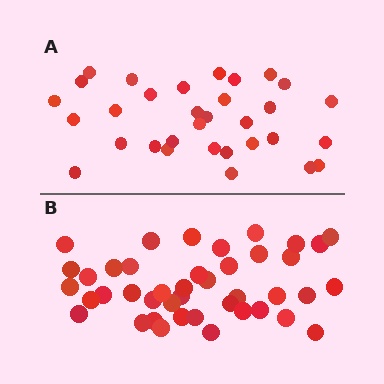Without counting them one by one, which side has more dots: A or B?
Region B (the bottom region) has more dots.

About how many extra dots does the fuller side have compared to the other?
Region B has roughly 10 or so more dots than region A.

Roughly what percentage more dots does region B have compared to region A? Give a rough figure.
About 30% more.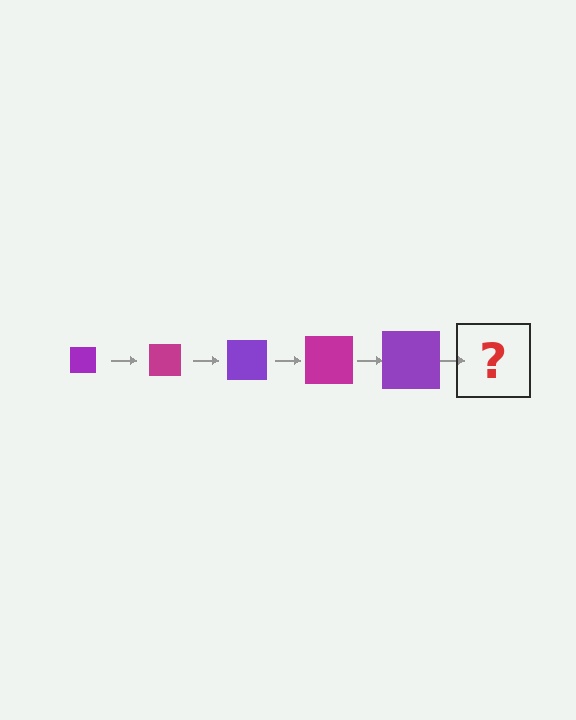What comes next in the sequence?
The next element should be a magenta square, larger than the previous one.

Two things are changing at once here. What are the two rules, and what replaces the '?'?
The two rules are that the square grows larger each step and the color cycles through purple and magenta. The '?' should be a magenta square, larger than the previous one.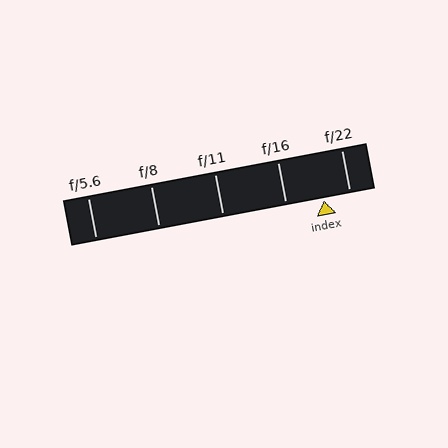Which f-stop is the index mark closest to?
The index mark is closest to f/22.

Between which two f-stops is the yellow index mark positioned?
The index mark is between f/16 and f/22.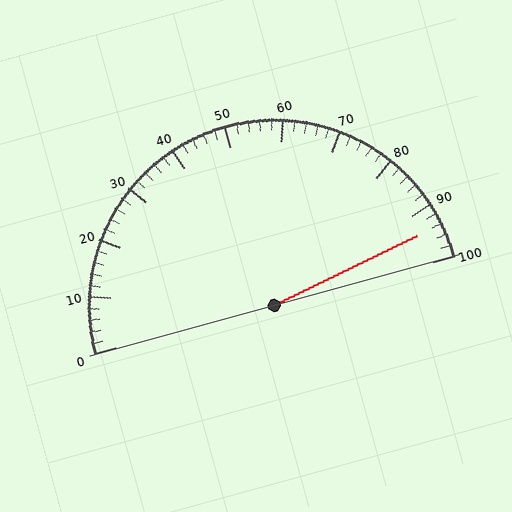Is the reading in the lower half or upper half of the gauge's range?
The reading is in the upper half of the range (0 to 100).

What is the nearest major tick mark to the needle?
The nearest major tick mark is 90.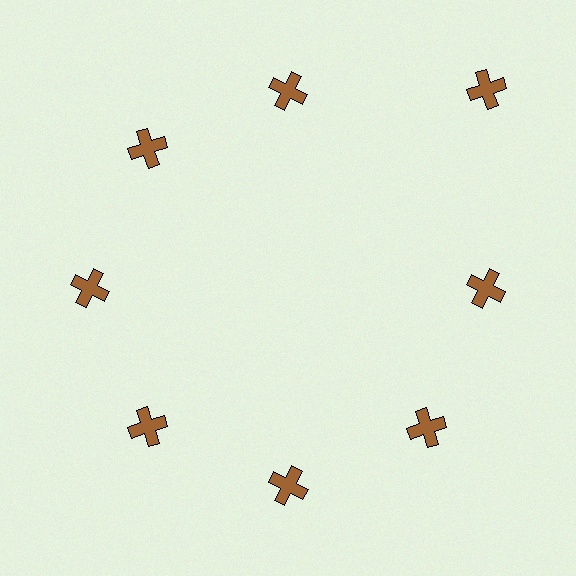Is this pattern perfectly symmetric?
No. The 8 brown crosses are arranged in a ring, but one element near the 2 o'clock position is pushed outward from the center, breaking the 8-fold rotational symmetry.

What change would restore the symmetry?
The symmetry would be restored by moving it inward, back onto the ring so that all 8 crosses sit at equal angles and equal distance from the center.